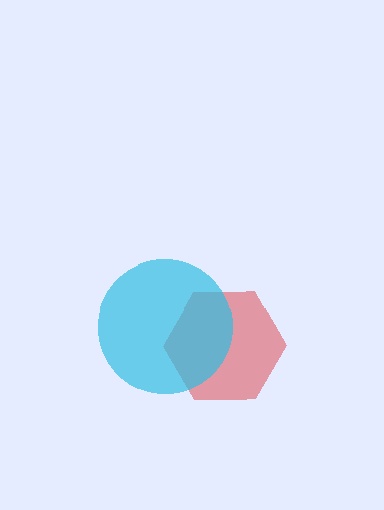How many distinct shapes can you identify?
There are 2 distinct shapes: a red hexagon, a cyan circle.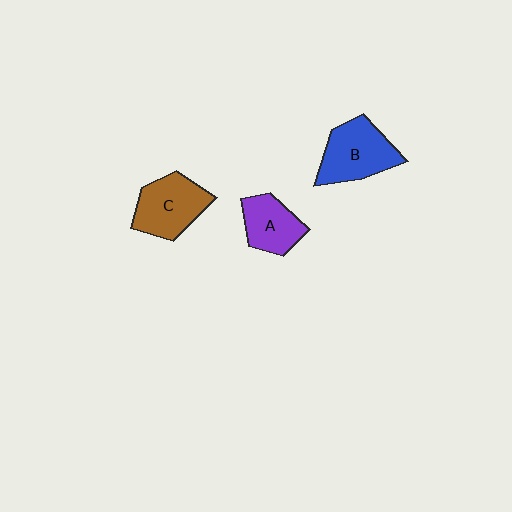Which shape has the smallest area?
Shape A (purple).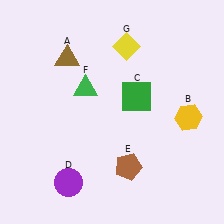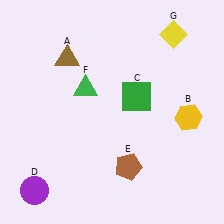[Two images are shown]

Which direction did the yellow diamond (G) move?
The yellow diamond (G) moved right.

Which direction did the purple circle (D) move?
The purple circle (D) moved left.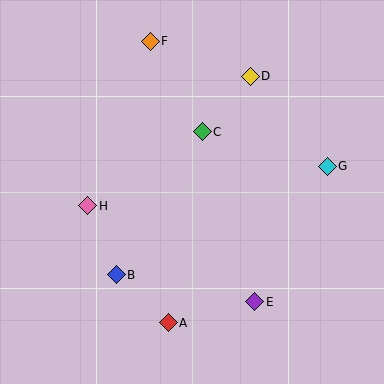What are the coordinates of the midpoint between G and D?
The midpoint between G and D is at (289, 121).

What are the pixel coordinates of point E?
Point E is at (255, 302).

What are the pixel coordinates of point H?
Point H is at (87, 206).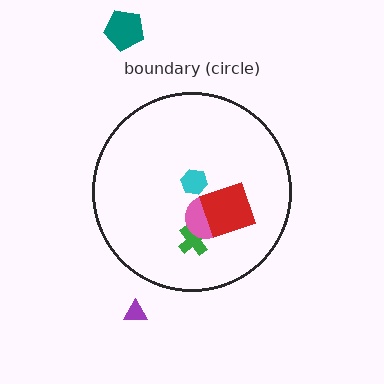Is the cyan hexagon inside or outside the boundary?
Inside.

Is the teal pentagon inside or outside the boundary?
Outside.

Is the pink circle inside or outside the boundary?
Inside.